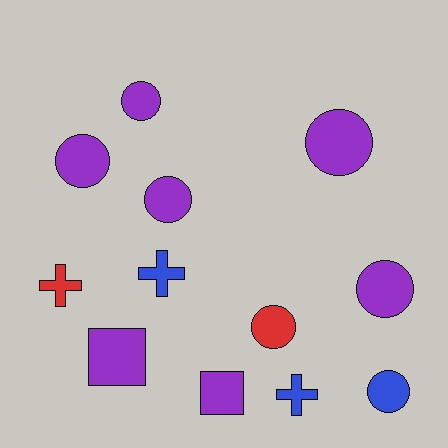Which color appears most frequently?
Purple, with 7 objects.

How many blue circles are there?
There is 1 blue circle.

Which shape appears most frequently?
Circle, with 7 objects.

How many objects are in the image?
There are 12 objects.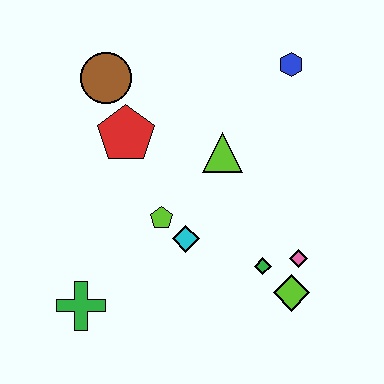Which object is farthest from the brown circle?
The lime diamond is farthest from the brown circle.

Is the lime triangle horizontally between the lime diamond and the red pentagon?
Yes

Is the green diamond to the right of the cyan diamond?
Yes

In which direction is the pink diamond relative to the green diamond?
The pink diamond is to the right of the green diamond.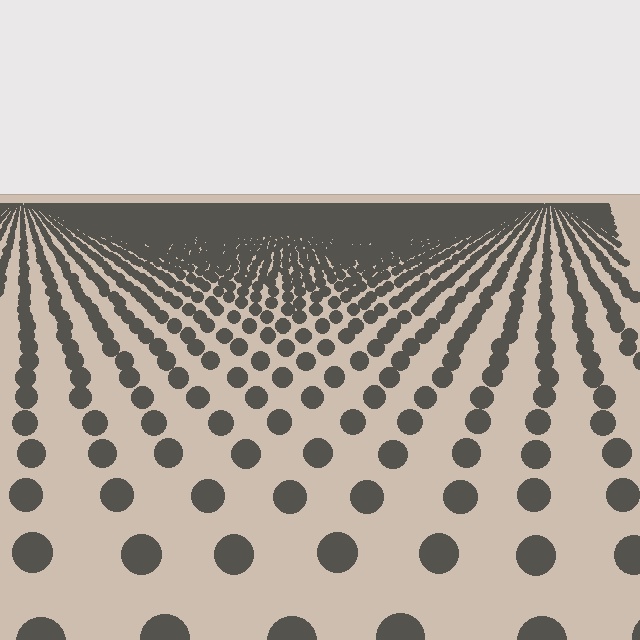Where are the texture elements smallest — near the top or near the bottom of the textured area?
Near the top.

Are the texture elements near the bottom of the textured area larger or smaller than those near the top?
Larger. Near the bottom, elements are closer to the viewer and appear at a bigger on-screen size.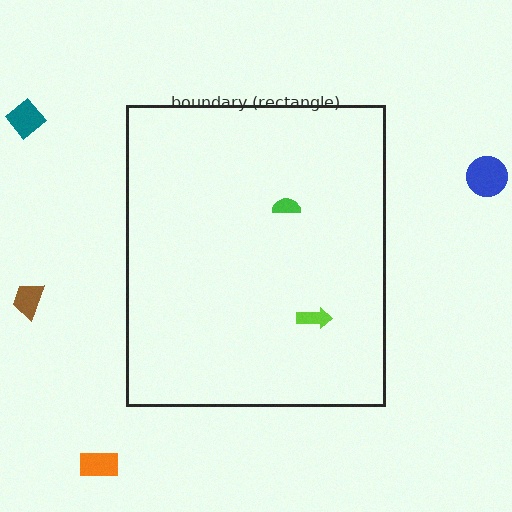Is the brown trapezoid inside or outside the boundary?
Outside.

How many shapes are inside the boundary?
2 inside, 4 outside.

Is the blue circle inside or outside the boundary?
Outside.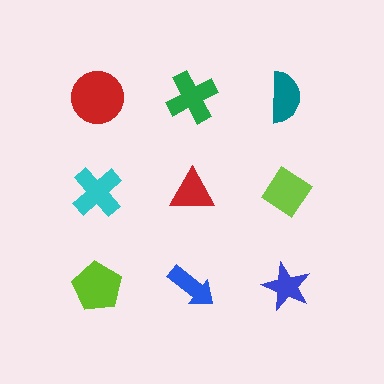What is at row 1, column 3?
A teal semicircle.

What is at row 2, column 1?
A cyan cross.